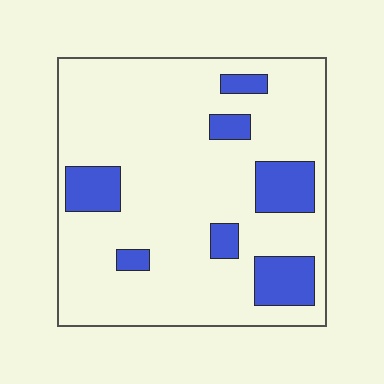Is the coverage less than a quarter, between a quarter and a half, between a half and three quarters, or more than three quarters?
Less than a quarter.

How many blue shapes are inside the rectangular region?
7.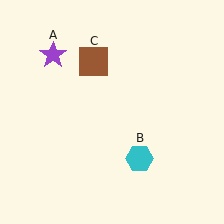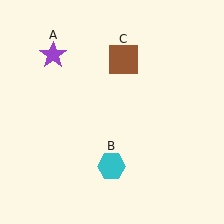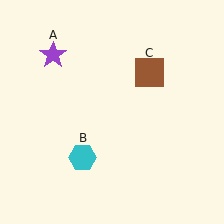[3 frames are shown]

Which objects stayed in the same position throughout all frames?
Purple star (object A) remained stationary.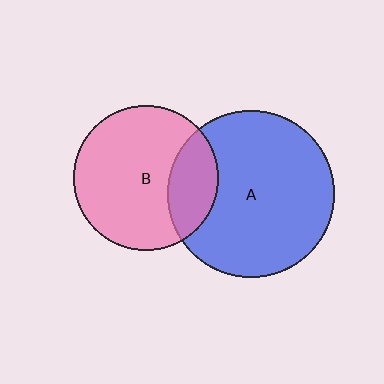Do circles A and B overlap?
Yes.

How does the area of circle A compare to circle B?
Approximately 1.3 times.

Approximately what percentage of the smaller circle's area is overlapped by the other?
Approximately 25%.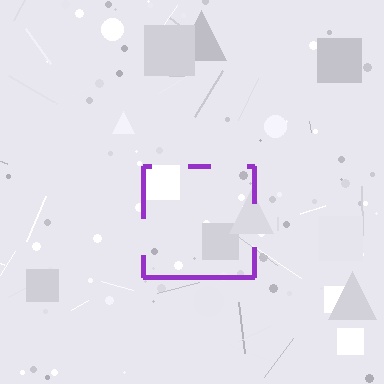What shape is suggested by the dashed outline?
The dashed outline suggests a square.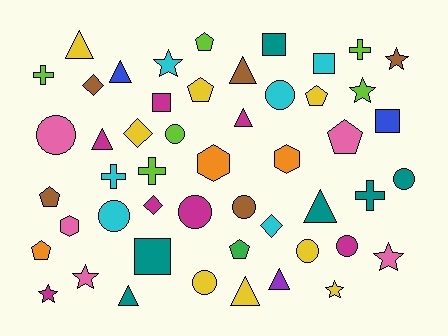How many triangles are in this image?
There are 9 triangles.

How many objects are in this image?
There are 50 objects.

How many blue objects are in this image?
There are 2 blue objects.